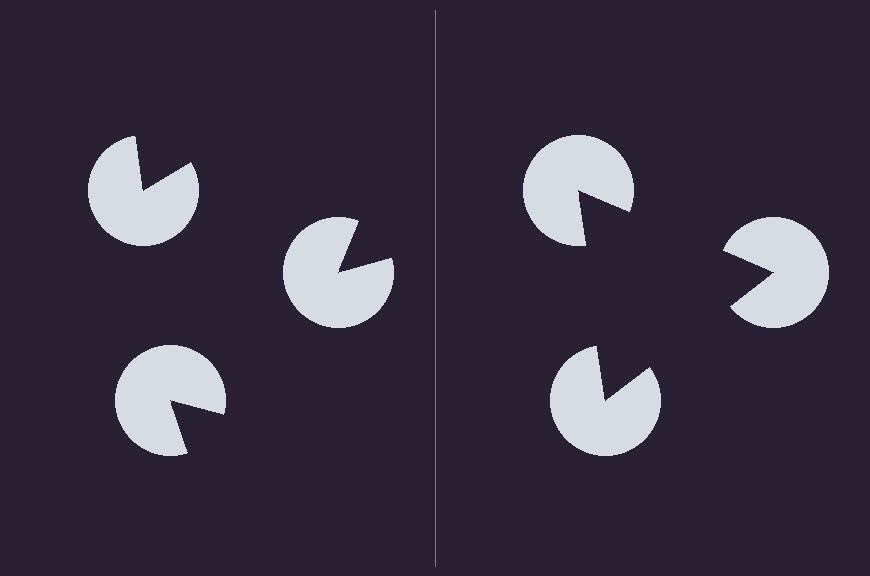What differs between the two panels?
The pac-man discs are positioned identically on both sides; only the wedge orientations differ. On the right they align to a triangle; on the left they are misaligned.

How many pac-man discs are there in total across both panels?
6 — 3 on each side.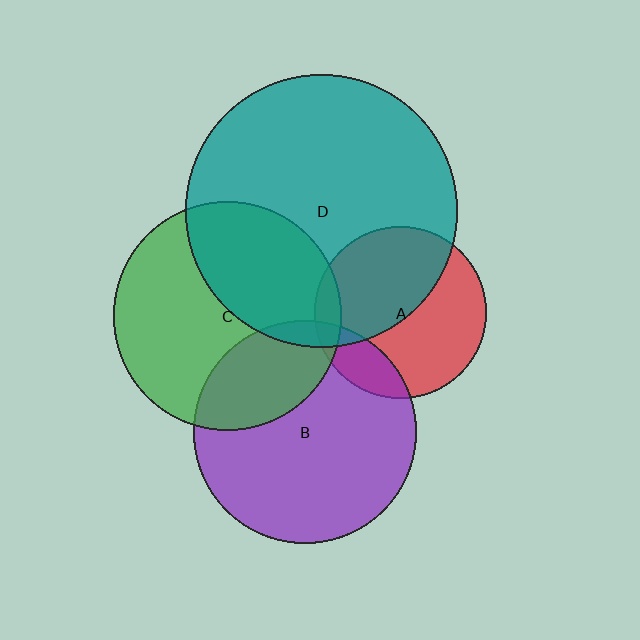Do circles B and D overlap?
Yes.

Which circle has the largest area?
Circle D (teal).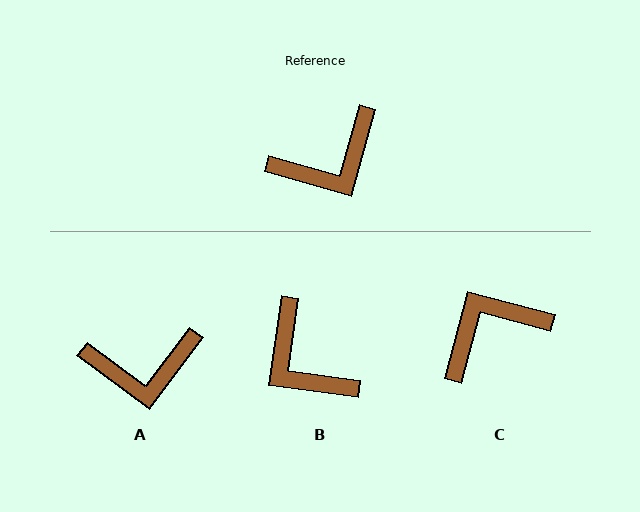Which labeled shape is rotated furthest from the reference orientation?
C, about 179 degrees away.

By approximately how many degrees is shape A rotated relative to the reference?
Approximately 21 degrees clockwise.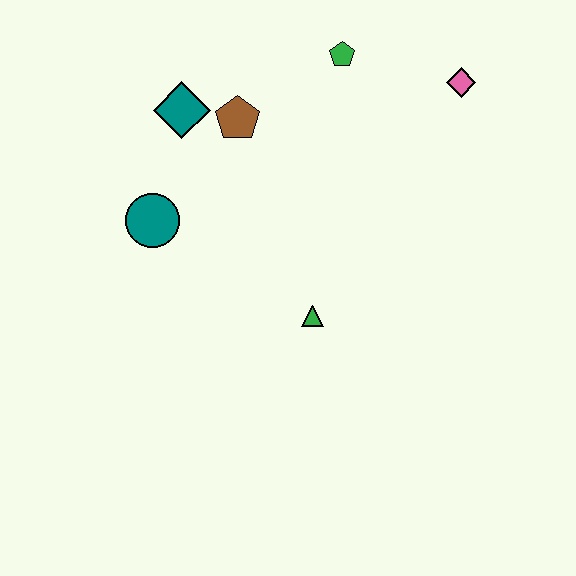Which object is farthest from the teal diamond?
The pink diamond is farthest from the teal diamond.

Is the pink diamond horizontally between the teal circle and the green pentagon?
No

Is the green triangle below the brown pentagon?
Yes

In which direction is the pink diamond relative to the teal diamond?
The pink diamond is to the right of the teal diamond.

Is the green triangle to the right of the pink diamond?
No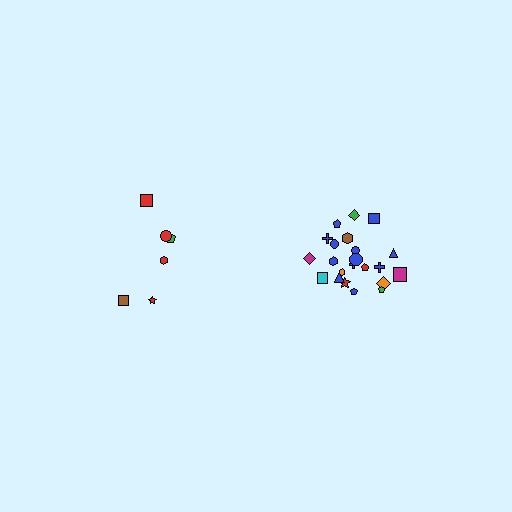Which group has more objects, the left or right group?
The right group.